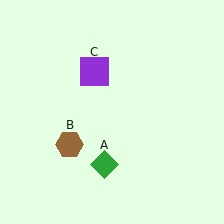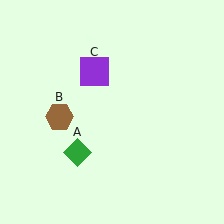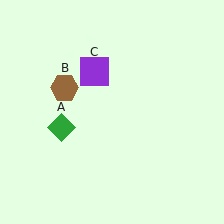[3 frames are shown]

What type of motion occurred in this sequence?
The green diamond (object A), brown hexagon (object B) rotated clockwise around the center of the scene.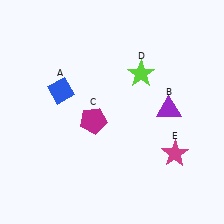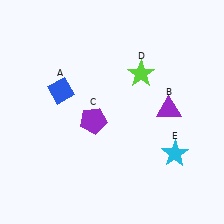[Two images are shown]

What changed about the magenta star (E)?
In Image 1, E is magenta. In Image 2, it changed to cyan.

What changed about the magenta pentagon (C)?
In Image 1, C is magenta. In Image 2, it changed to purple.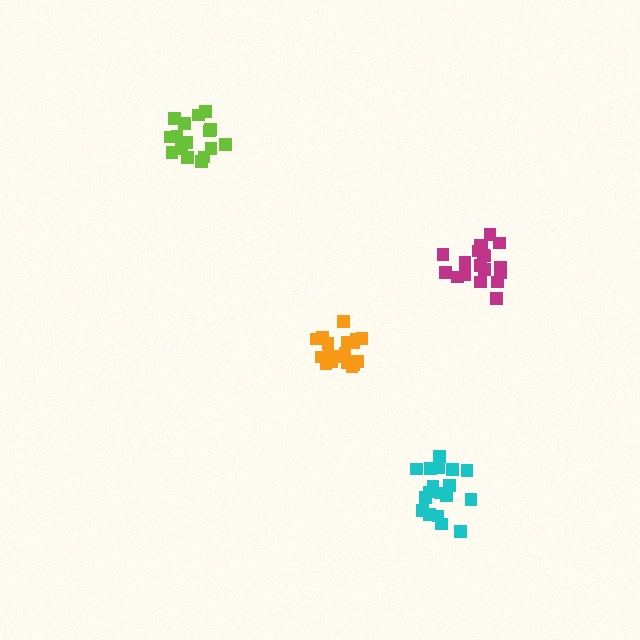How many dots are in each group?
Group 1: 18 dots, Group 2: 19 dots, Group 3: 16 dots, Group 4: 19 dots (72 total).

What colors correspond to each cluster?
The clusters are colored: cyan, magenta, lime, orange.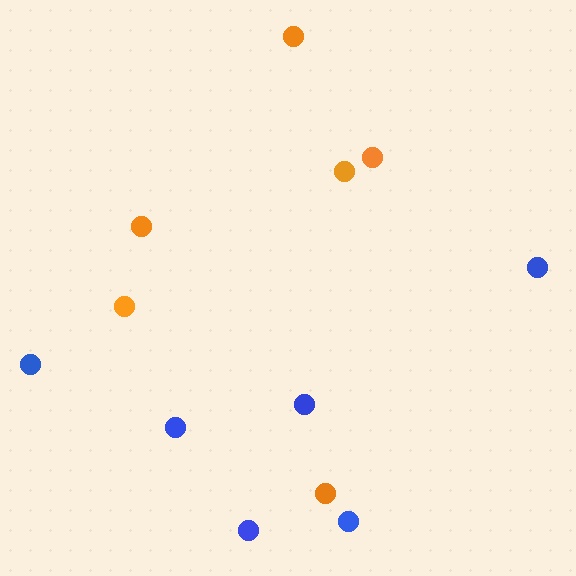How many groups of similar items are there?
There are 2 groups: one group of blue circles (6) and one group of orange circles (6).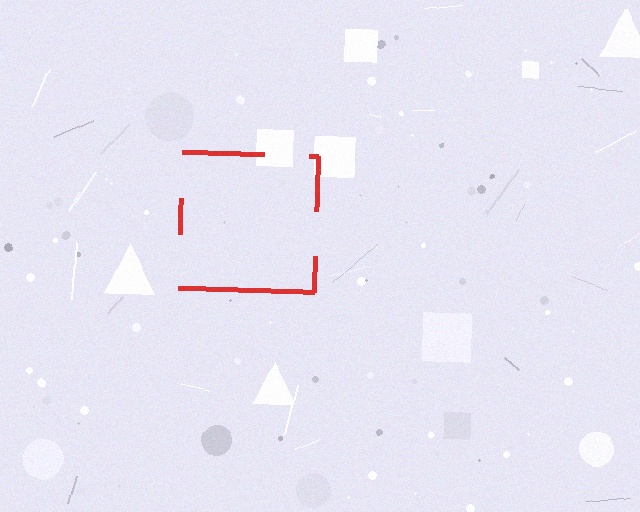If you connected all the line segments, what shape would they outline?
They would outline a square.